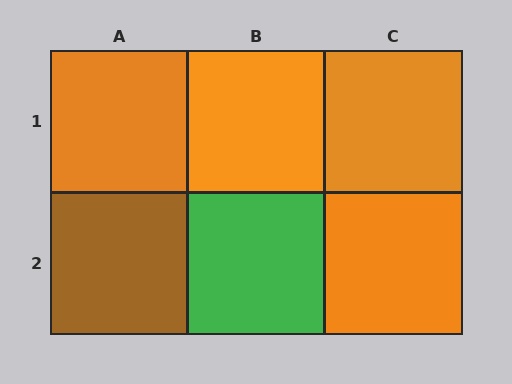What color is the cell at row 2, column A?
Brown.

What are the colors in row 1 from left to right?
Orange, orange, orange.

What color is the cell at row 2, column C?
Orange.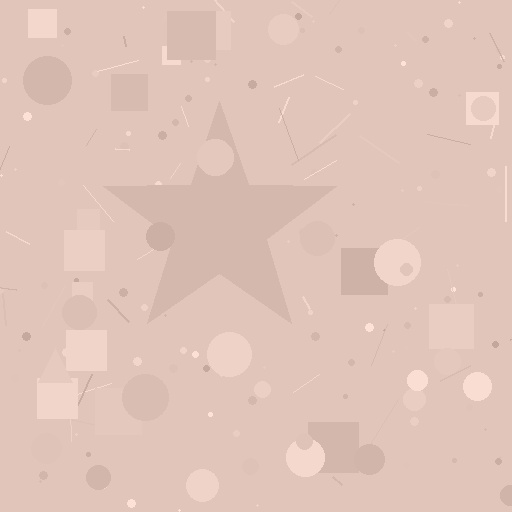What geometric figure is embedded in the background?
A star is embedded in the background.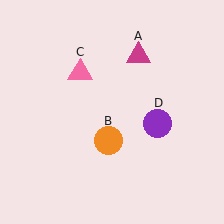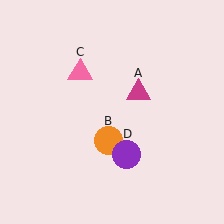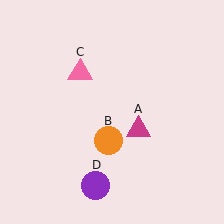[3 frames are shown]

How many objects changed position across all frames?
2 objects changed position: magenta triangle (object A), purple circle (object D).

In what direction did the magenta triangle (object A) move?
The magenta triangle (object A) moved down.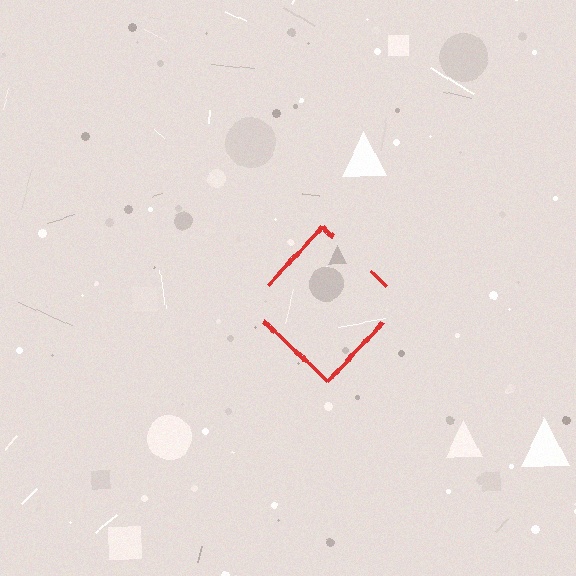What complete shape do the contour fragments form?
The contour fragments form a diamond.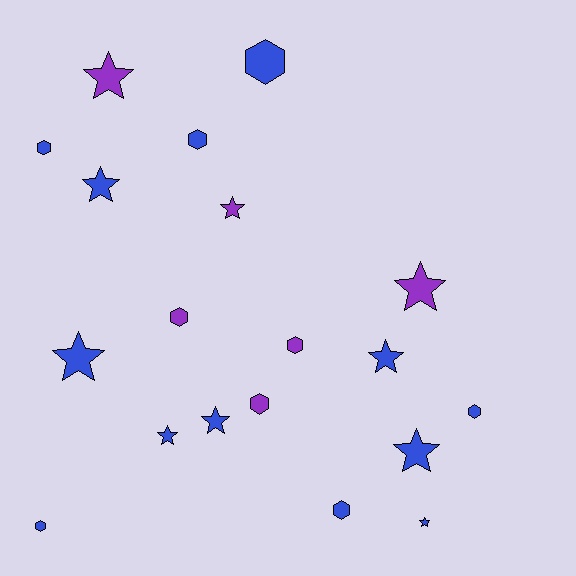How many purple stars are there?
There are 3 purple stars.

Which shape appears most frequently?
Star, with 10 objects.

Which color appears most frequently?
Blue, with 13 objects.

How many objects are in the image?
There are 19 objects.